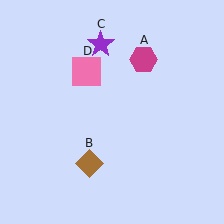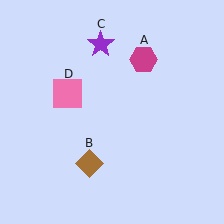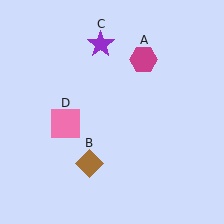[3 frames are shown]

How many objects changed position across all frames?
1 object changed position: pink square (object D).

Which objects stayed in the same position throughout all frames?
Magenta hexagon (object A) and brown diamond (object B) and purple star (object C) remained stationary.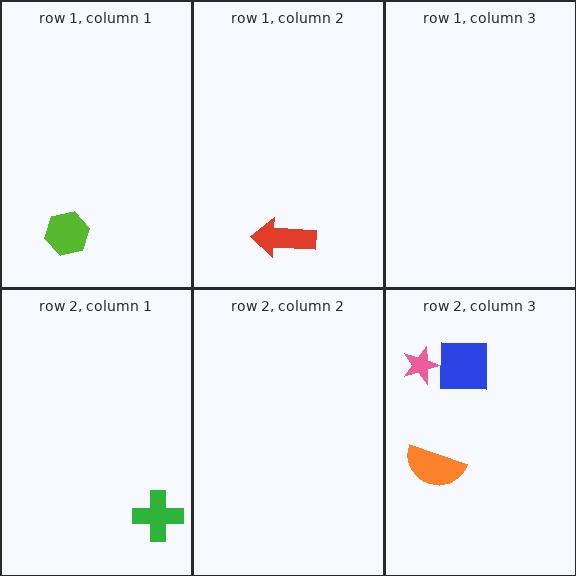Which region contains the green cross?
The row 2, column 1 region.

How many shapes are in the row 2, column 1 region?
1.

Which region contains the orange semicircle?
The row 2, column 3 region.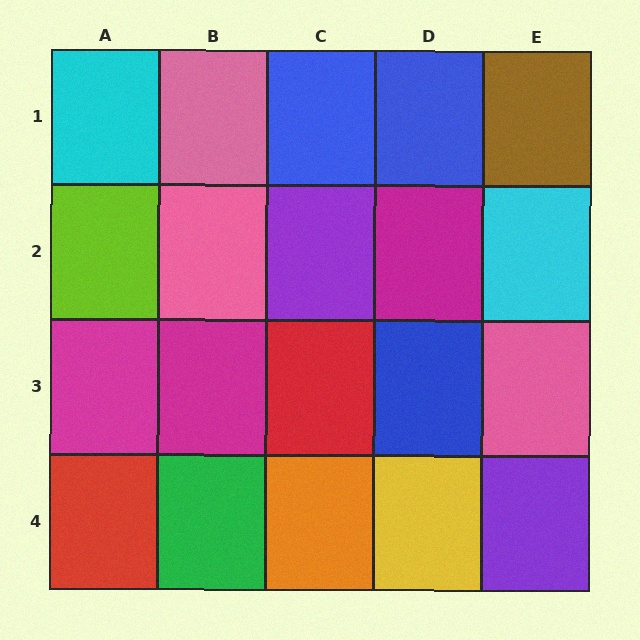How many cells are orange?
1 cell is orange.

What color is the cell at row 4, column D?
Yellow.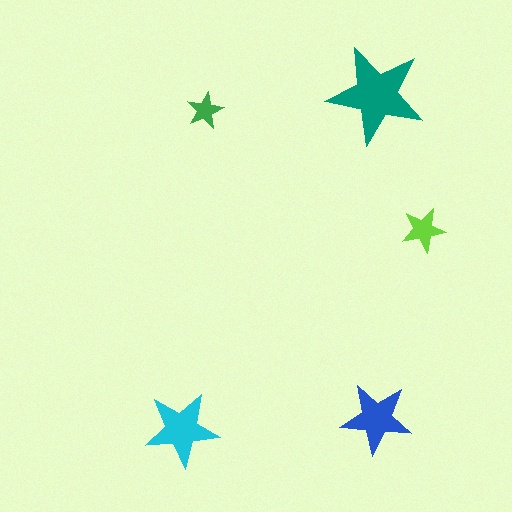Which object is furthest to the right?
The lime star is rightmost.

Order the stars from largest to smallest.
the teal one, the cyan one, the blue one, the lime one, the green one.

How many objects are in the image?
There are 5 objects in the image.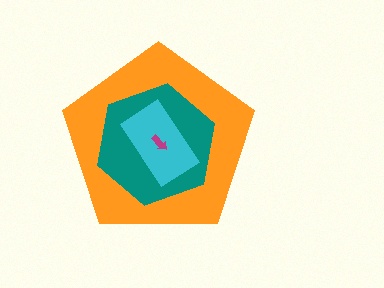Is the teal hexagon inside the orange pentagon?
Yes.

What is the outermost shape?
The orange pentagon.